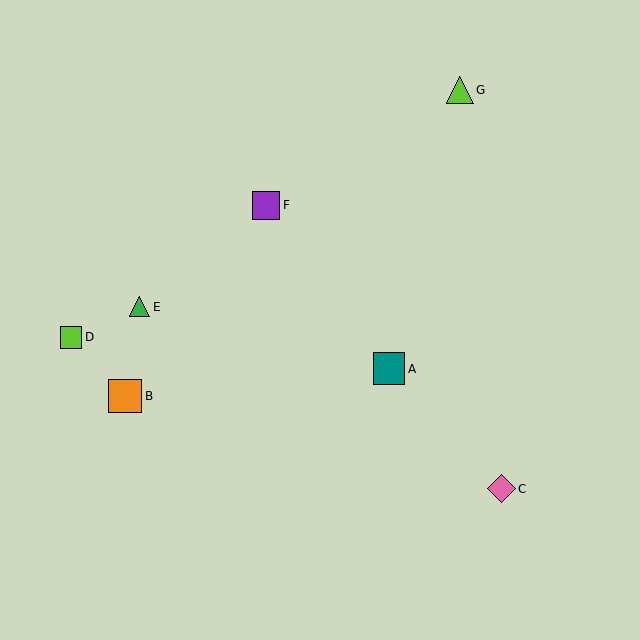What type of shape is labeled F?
Shape F is a purple square.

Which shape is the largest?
The orange square (labeled B) is the largest.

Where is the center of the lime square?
The center of the lime square is at (71, 337).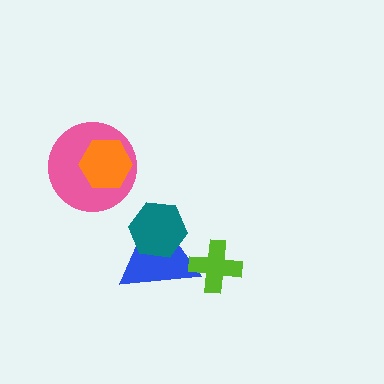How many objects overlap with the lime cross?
1 object overlaps with the lime cross.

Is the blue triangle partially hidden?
Yes, it is partially covered by another shape.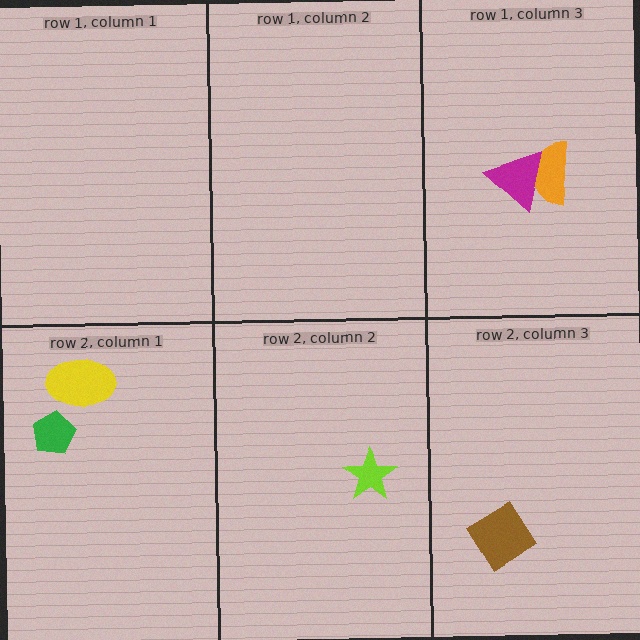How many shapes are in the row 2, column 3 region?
1.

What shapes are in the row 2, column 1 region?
The green pentagon, the yellow ellipse.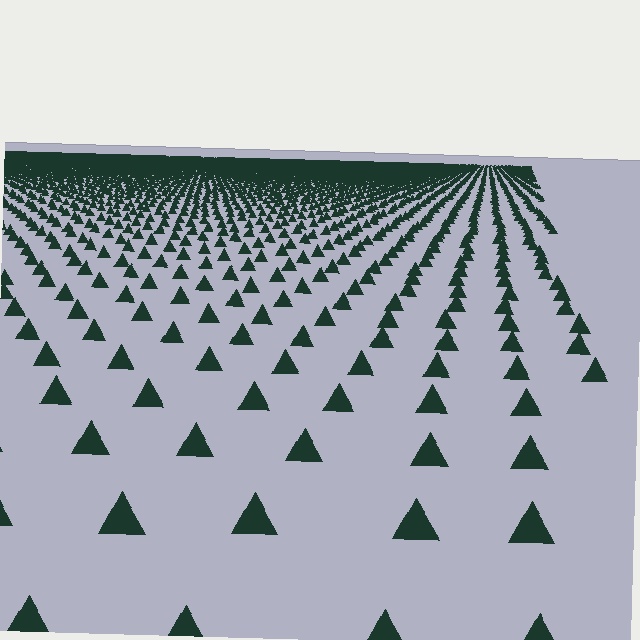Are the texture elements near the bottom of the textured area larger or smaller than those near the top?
Larger. Near the bottom, elements are closer to the viewer and appear at a bigger on-screen size.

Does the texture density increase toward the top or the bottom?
Density increases toward the top.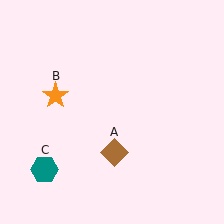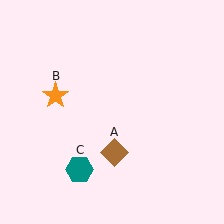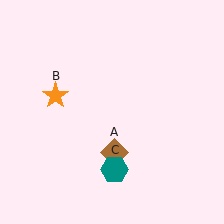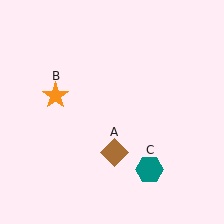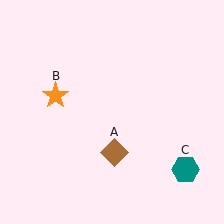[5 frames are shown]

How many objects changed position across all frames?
1 object changed position: teal hexagon (object C).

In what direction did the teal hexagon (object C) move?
The teal hexagon (object C) moved right.